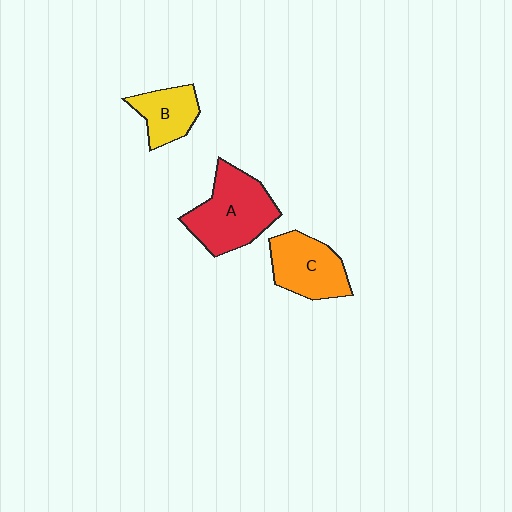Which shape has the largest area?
Shape A (red).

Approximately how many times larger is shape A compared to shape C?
Approximately 1.3 times.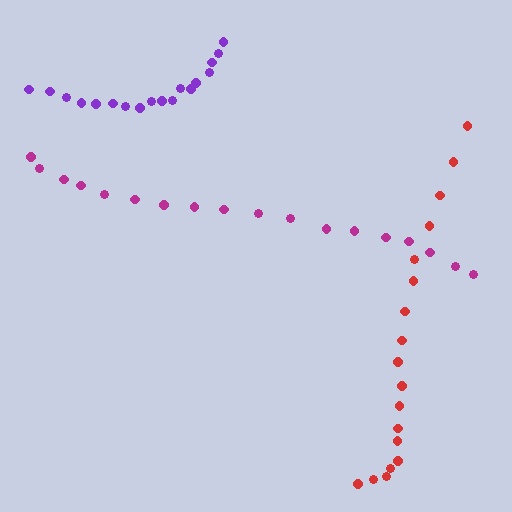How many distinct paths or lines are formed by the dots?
There are 3 distinct paths.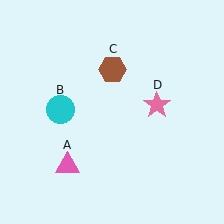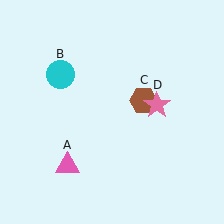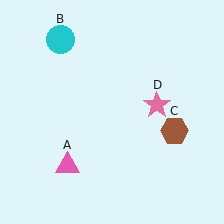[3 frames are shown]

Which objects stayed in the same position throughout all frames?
Pink triangle (object A) and pink star (object D) remained stationary.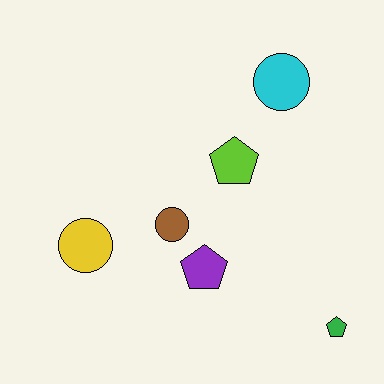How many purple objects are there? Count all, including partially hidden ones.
There is 1 purple object.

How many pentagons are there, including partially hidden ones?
There are 3 pentagons.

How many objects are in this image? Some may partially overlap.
There are 6 objects.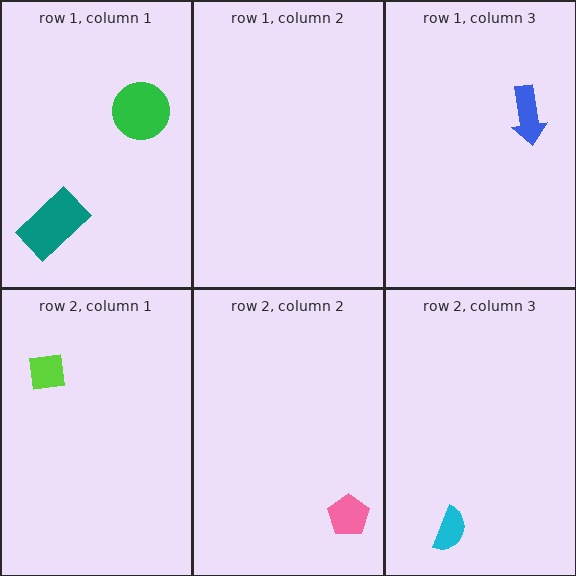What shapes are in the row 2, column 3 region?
The cyan semicircle.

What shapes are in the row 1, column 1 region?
The teal rectangle, the green circle.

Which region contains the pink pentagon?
The row 2, column 2 region.